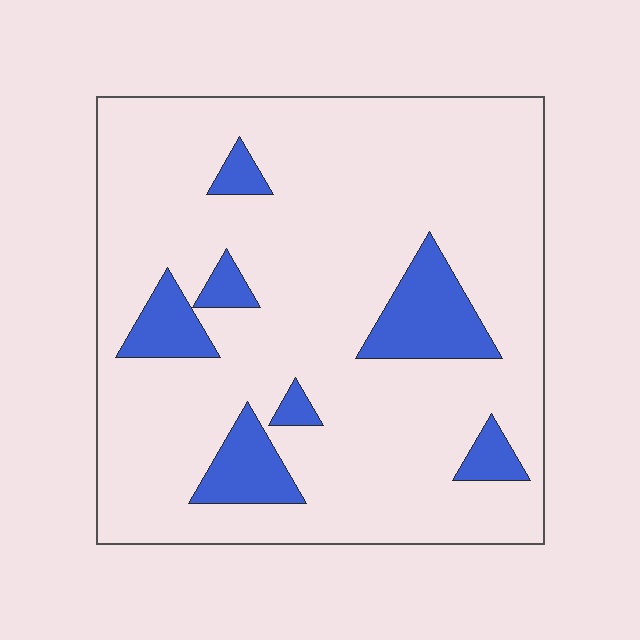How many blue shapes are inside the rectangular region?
7.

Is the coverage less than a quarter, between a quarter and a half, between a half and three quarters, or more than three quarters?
Less than a quarter.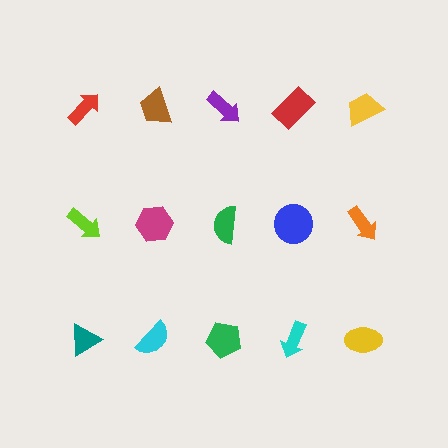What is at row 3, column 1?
A teal triangle.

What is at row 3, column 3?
A green pentagon.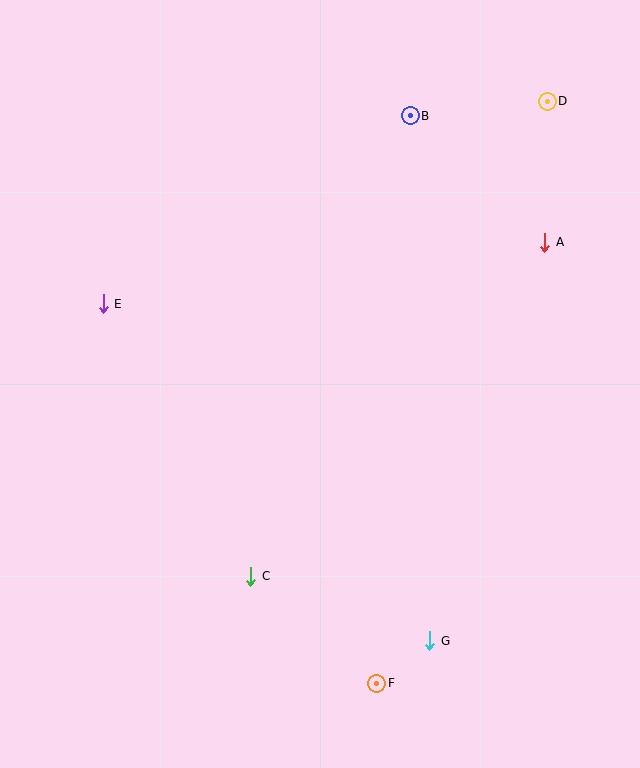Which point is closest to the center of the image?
Point C at (251, 576) is closest to the center.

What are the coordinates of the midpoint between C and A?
The midpoint between C and A is at (398, 409).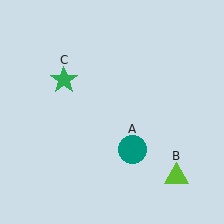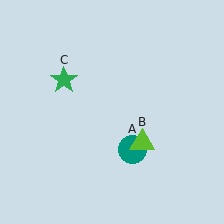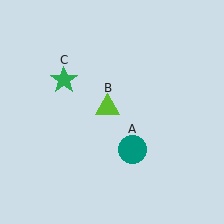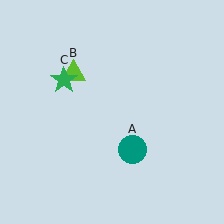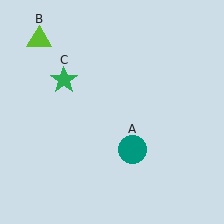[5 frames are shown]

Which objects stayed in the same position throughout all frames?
Teal circle (object A) and green star (object C) remained stationary.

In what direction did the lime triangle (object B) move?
The lime triangle (object B) moved up and to the left.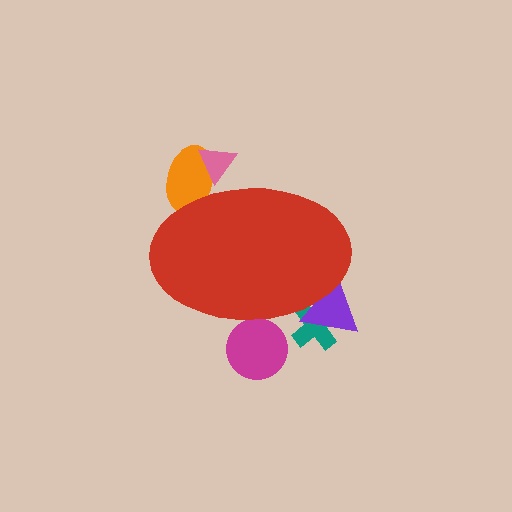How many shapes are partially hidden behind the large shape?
5 shapes are partially hidden.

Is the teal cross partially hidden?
Yes, the teal cross is partially hidden behind the red ellipse.